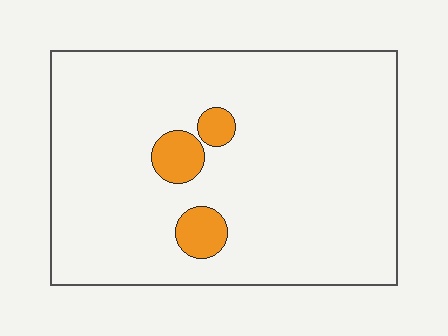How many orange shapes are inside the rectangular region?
3.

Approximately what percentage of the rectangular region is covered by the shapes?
Approximately 5%.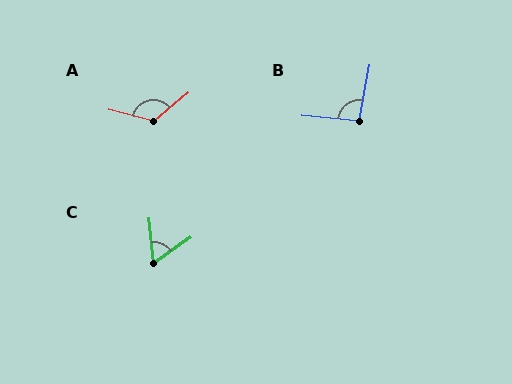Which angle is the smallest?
C, at approximately 60 degrees.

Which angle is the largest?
A, at approximately 126 degrees.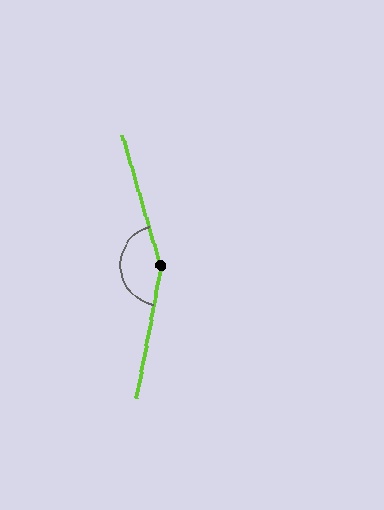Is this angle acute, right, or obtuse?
It is obtuse.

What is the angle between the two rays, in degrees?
Approximately 153 degrees.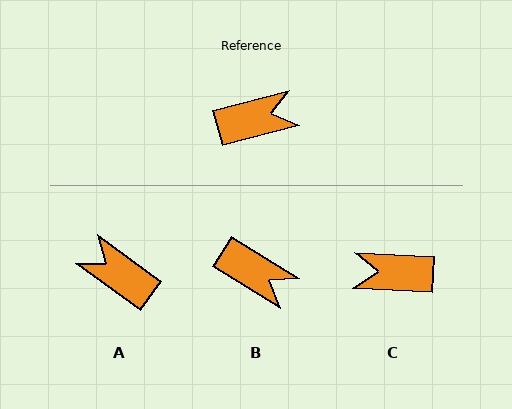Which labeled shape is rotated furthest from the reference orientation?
C, about 162 degrees away.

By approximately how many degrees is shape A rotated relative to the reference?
Approximately 129 degrees counter-clockwise.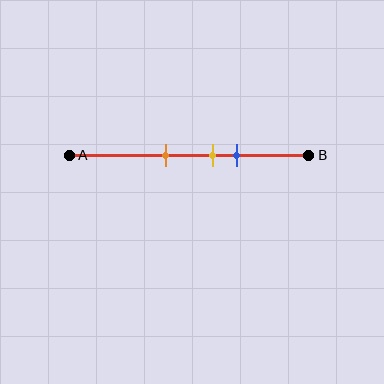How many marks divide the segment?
There are 3 marks dividing the segment.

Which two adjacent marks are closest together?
The yellow and blue marks are the closest adjacent pair.